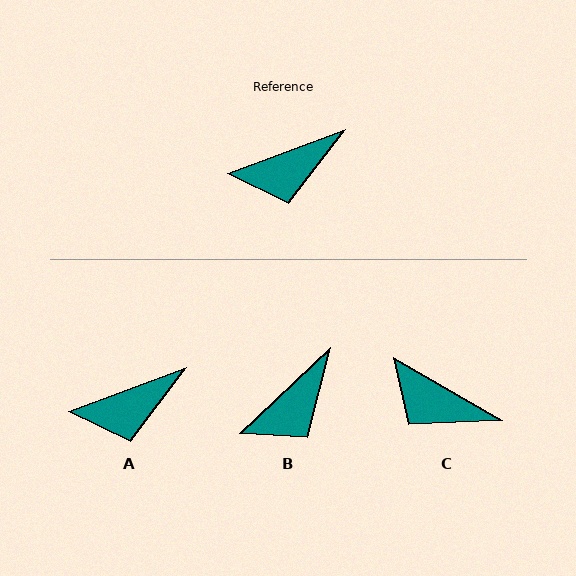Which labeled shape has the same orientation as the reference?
A.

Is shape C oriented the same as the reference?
No, it is off by about 51 degrees.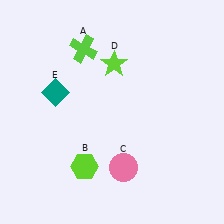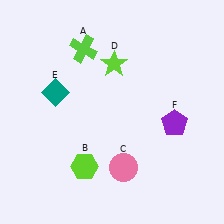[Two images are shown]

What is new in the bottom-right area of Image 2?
A purple pentagon (F) was added in the bottom-right area of Image 2.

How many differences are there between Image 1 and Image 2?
There is 1 difference between the two images.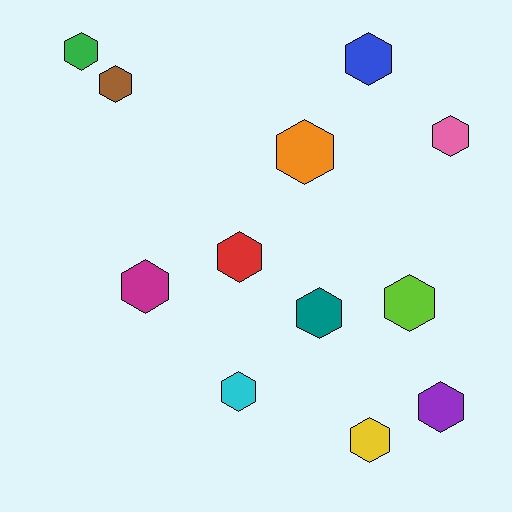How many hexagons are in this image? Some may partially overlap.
There are 12 hexagons.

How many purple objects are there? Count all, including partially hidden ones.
There is 1 purple object.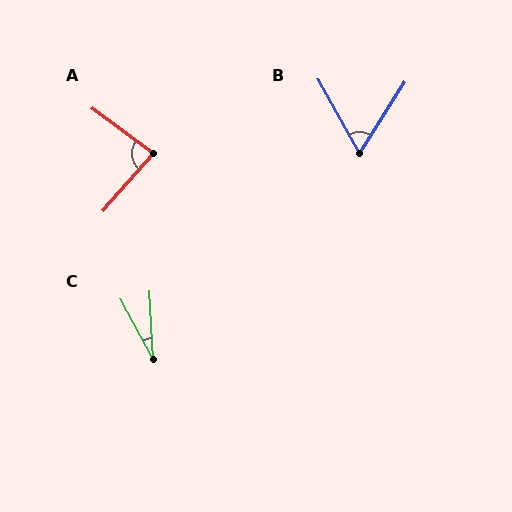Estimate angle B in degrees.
Approximately 62 degrees.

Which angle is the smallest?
C, at approximately 25 degrees.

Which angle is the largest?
A, at approximately 85 degrees.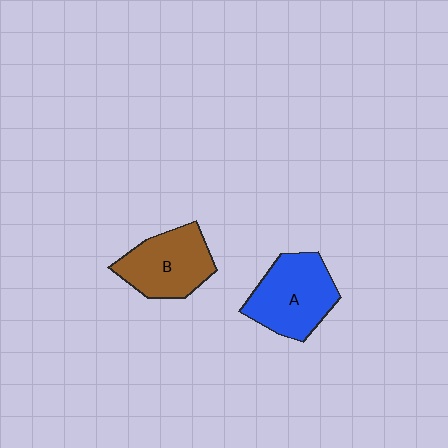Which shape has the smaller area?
Shape B (brown).